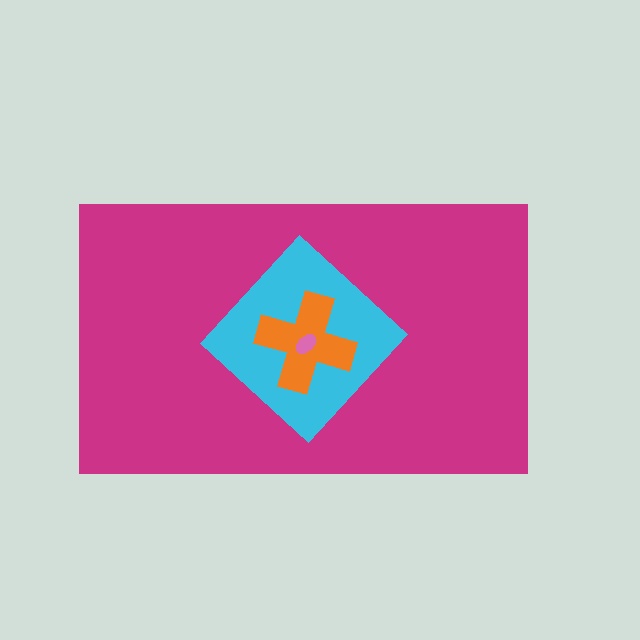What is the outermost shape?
The magenta rectangle.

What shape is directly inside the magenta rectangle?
The cyan diamond.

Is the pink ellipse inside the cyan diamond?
Yes.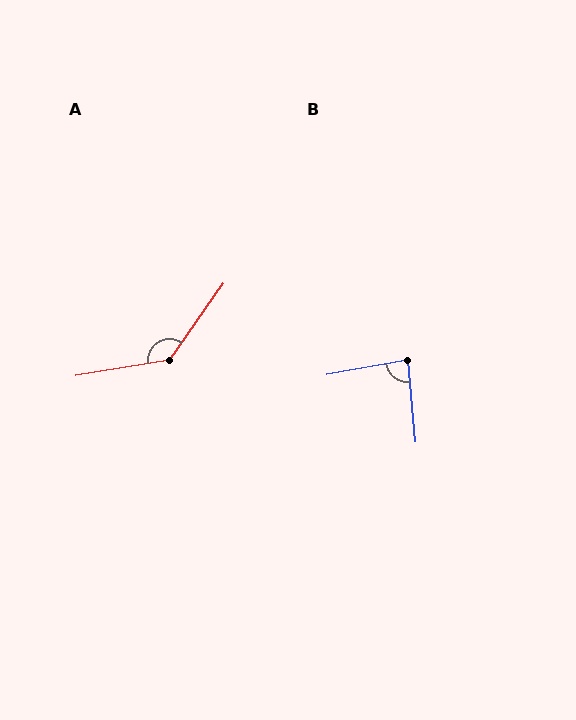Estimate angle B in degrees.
Approximately 85 degrees.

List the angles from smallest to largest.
B (85°), A (135°).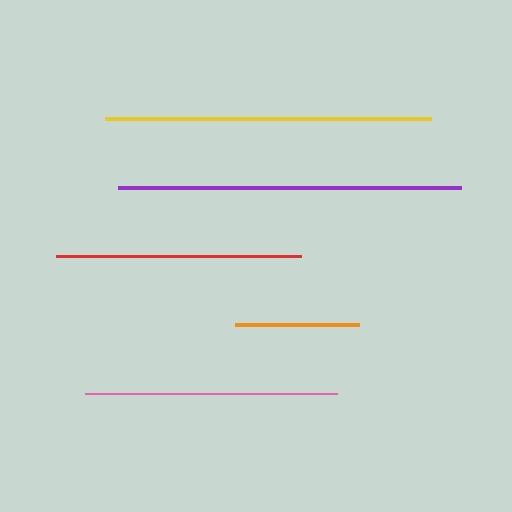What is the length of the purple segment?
The purple segment is approximately 343 pixels long.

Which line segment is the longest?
The purple line is the longest at approximately 343 pixels.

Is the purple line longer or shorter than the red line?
The purple line is longer than the red line.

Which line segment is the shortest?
The orange line is the shortest at approximately 125 pixels.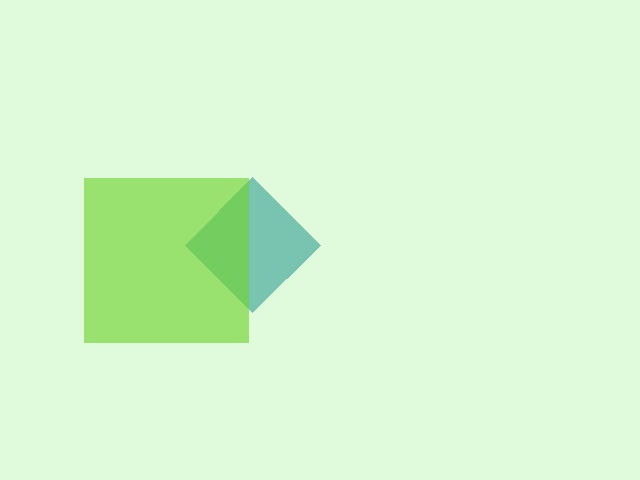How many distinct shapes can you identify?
There are 2 distinct shapes: a teal diamond, a lime square.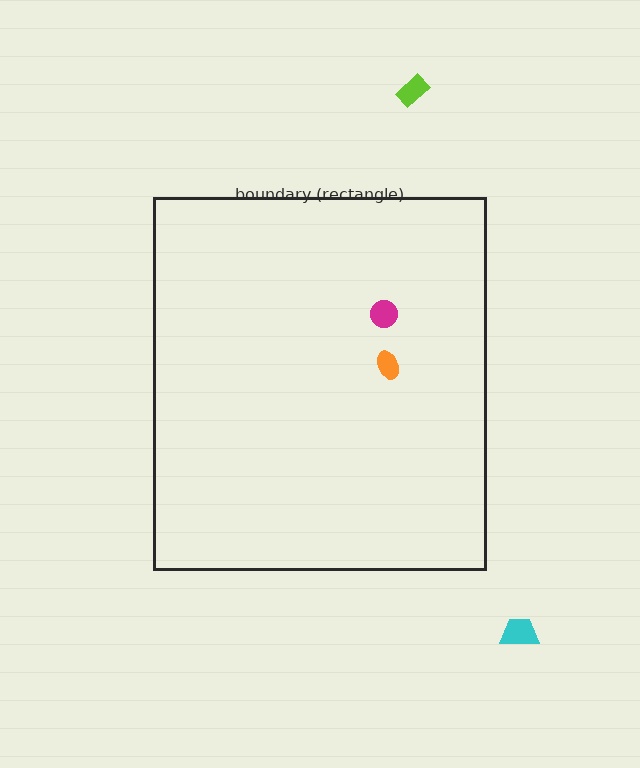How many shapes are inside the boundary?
2 inside, 2 outside.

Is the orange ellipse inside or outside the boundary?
Inside.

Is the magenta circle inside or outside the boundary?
Inside.